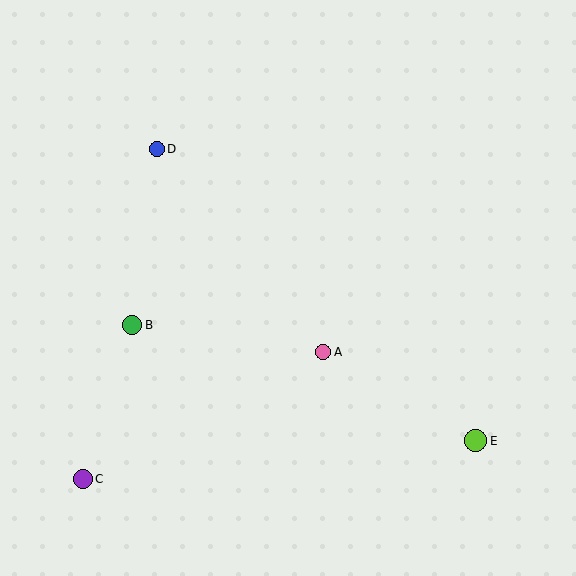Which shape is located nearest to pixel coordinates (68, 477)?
The purple circle (labeled C) at (83, 479) is nearest to that location.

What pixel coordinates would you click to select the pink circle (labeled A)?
Click at (323, 352) to select the pink circle A.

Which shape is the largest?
The lime circle (labeled E) is the largest.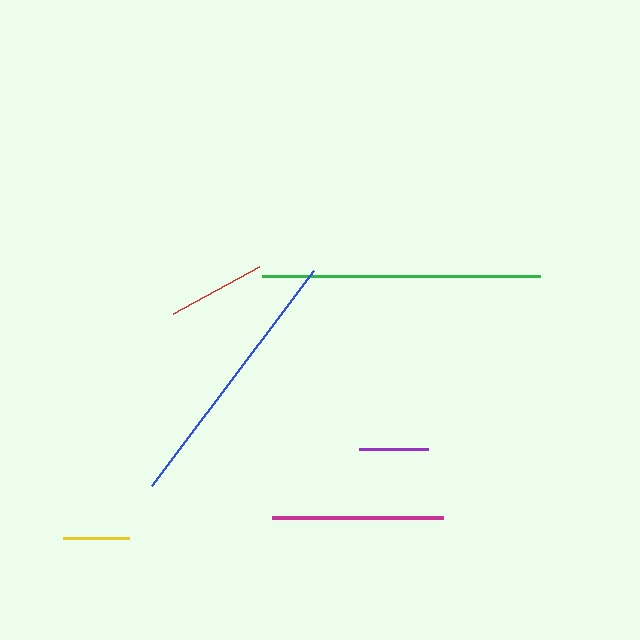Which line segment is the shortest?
The yellow line is the shortest at approximately 66 pixels.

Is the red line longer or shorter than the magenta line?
The magenta line is longer than the red line.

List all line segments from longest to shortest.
From longest to shortest: green, blue, magenta, red, purple, yellow.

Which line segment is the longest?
The green line is the longest at approximately 278 pixels.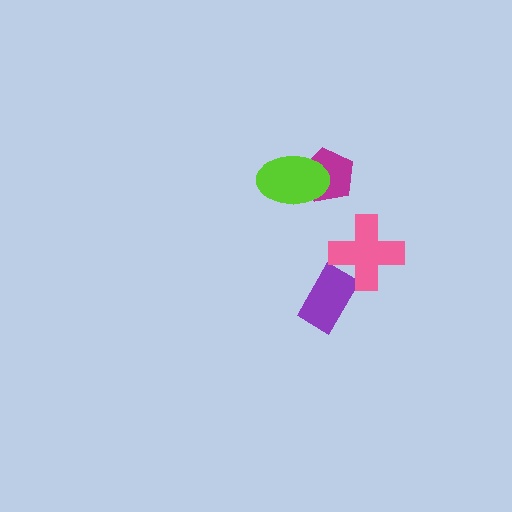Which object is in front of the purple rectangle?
The pink cross is in front of the purple rectangle.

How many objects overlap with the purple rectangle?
1 object overlaps with the purple rectangle.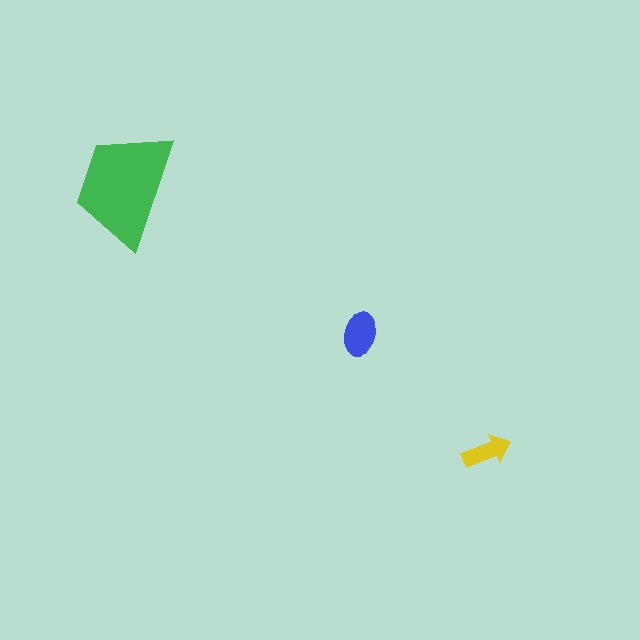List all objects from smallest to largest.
The yellow arrow, the blue ellipse, the green trapezoid.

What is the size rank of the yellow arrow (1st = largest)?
3rd.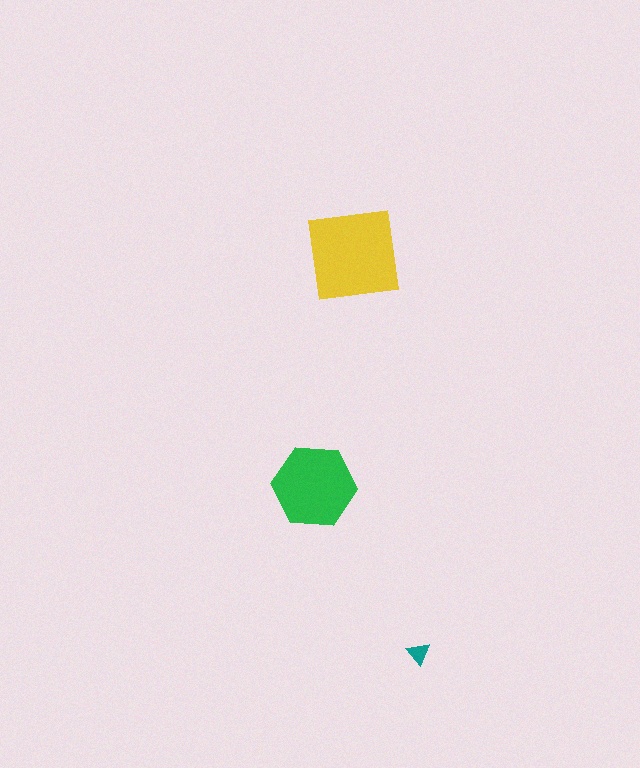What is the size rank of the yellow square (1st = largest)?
1st.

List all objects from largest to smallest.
The yellow square, the green hexagon, the teal triangle.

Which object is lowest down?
The teal triangle is bottommost.